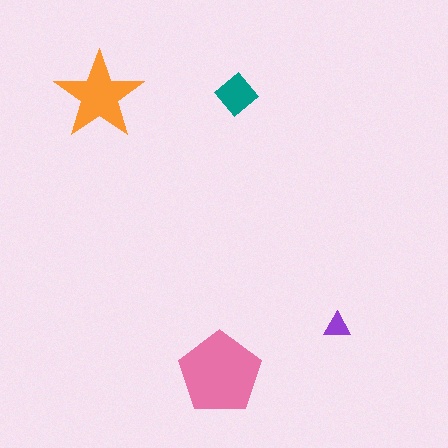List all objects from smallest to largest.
The purple triangle, the teal diamond, the orange star, the pink pentagon.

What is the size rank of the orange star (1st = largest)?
2nd.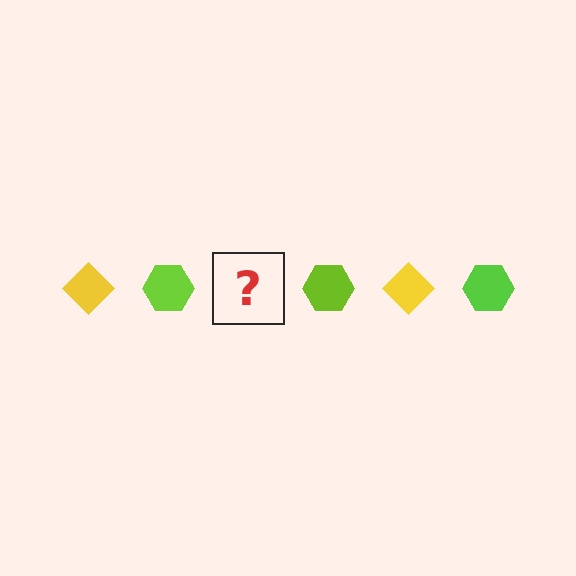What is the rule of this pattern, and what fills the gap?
The rule is that the pattern alternates between yellow diamond and lime hexagon. The gap should be filled with a yellow diamond.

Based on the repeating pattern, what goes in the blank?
The blank should be a yellow diamond.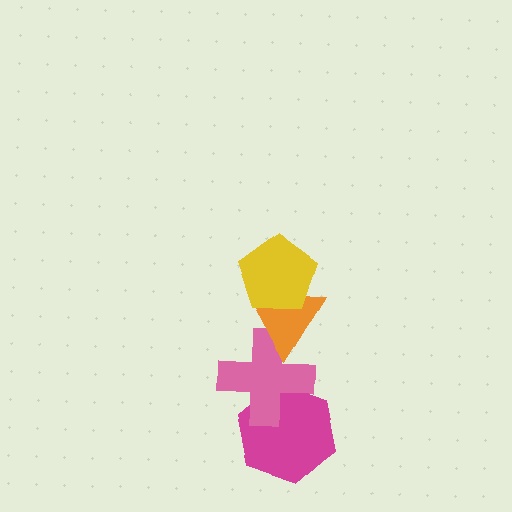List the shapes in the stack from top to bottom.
From top to bottom: the yellow pentagon, the orange triangle, the pink cross, the magenta hexagon.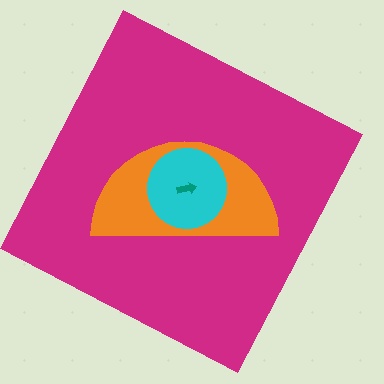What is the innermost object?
The teal arrow.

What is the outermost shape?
The magenta square.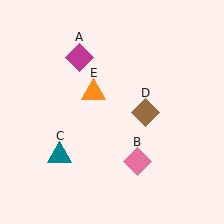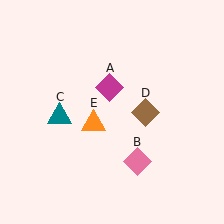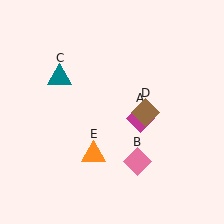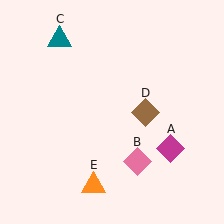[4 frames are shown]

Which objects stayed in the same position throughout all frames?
Pink diamond (object B) and brown diamond (object D) remained stationary.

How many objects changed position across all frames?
3 objects changed position: magenta diamond (object A), teal triangle (object C), orange triangle (object E).